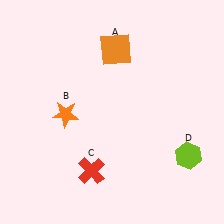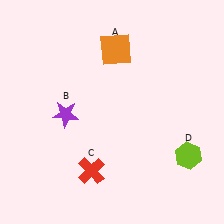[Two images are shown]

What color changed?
The star (B) changed from orange in Image 1 to purple in Image 2.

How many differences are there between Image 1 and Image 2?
There is 1 difference between the two images.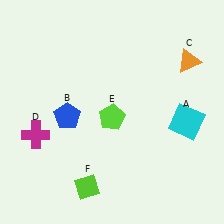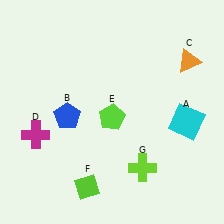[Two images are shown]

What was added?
A lime cross (G) was added in Image 2.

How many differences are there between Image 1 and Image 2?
There is 1 difference between the two images.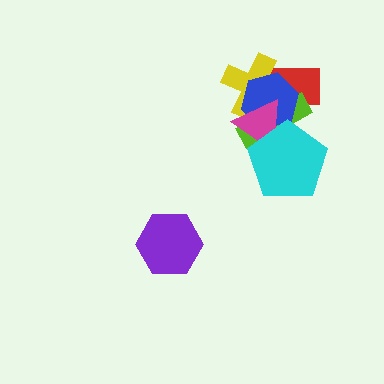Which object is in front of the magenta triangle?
The cyan pentagon is in front of the magenta triangle.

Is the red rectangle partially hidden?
Yes, it is partially covered by another shape.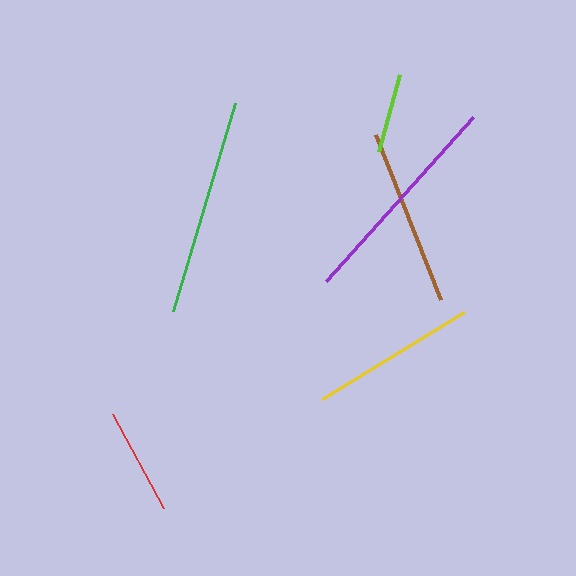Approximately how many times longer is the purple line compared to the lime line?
The purple line is approximately 2.8 times the length of the lime line.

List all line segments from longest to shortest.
From longest to shortest: purple, green, brown, yellow, red, lime.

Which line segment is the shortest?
The lime line is the shortest at approximately 80 pixels.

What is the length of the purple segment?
The purple segment is approximately 220 pixels long.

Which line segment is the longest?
The purple line is the longest at approximately 220 pixels.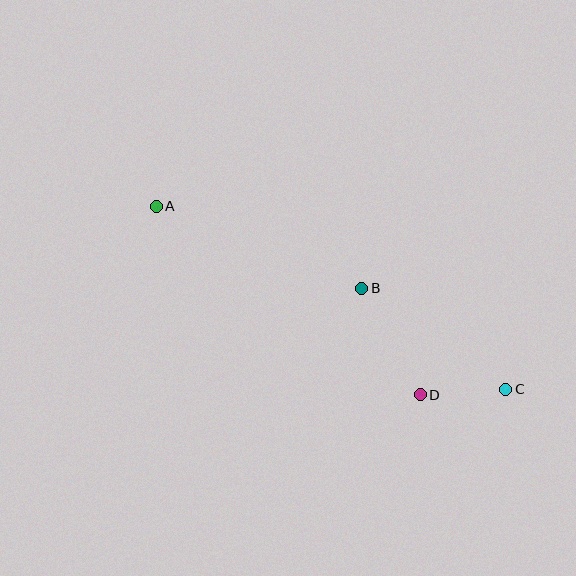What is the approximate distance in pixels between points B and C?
The distance between B and C is approximately 175 pixels.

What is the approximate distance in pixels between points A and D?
The distance between A and D is approximately 324 pixels.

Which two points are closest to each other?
Points C and D are closest to each other.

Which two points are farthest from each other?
Points A and C are farthest from each other.